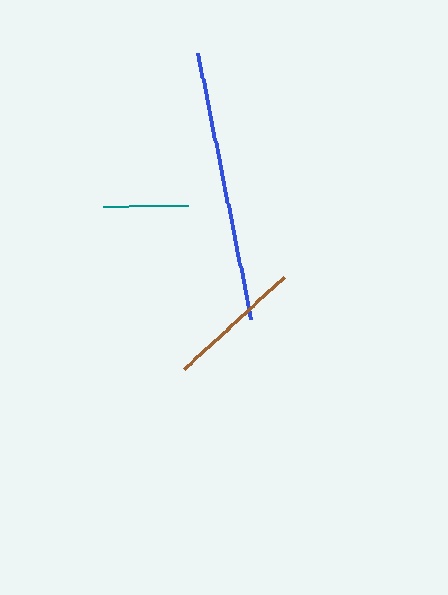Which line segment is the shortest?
The teal line is the shortest at approximately 85 pixels.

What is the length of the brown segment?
The brown segment is approximately 135 pixels long.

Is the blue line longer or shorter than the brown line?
The blue line is longer than the brown line.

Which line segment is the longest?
The blue line is the longest at approximately 271 pixels.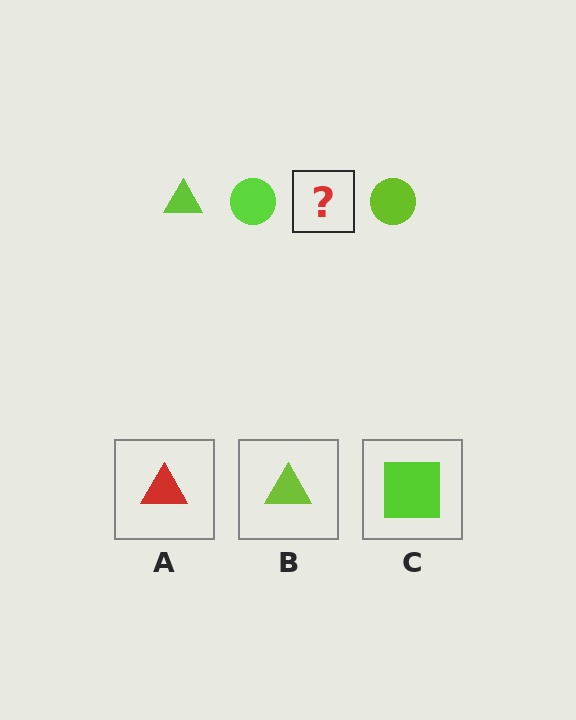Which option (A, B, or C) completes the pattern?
B.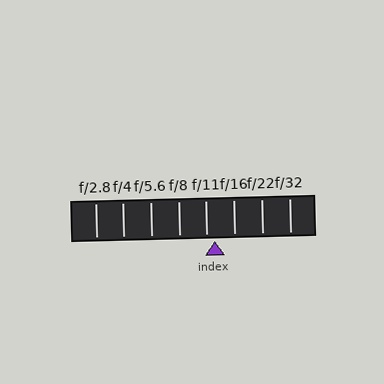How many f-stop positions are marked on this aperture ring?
There are 8 f-stop positions marked.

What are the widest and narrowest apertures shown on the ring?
The widest aperture shown is f/2.8 and the narrowest is f/32.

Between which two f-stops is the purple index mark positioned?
The index mark is between f/11 and f/16.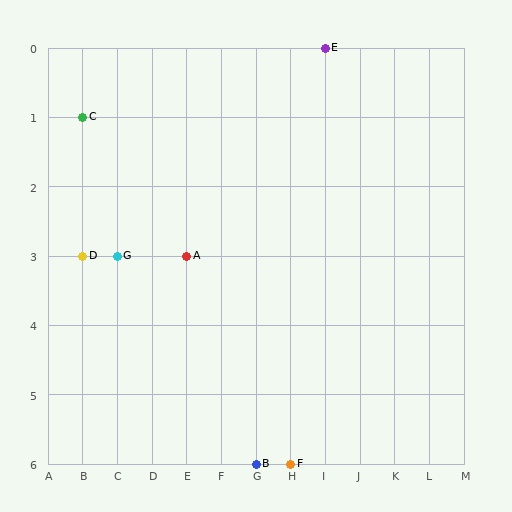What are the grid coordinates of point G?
Point G is at grid coordinates (C, 3).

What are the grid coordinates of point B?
Point B is at grid coordinates (G, 6).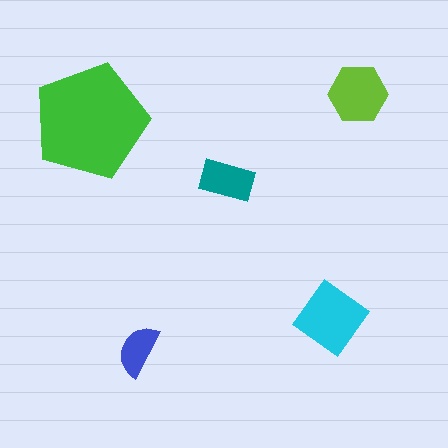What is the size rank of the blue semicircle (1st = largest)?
5th.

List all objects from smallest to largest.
The blue semicircle, the teal rectangle, the lime hexagon, the cyan diamond, the green pentagon.